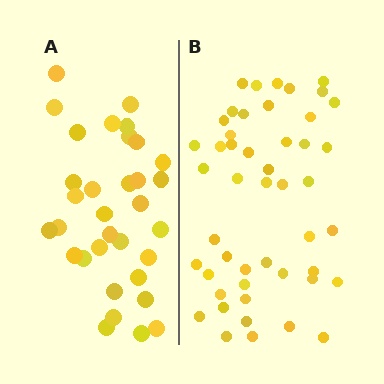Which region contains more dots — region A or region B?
Region B (the right region) has more dots.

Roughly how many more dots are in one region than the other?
Region B has approximately 15 more dots than region A.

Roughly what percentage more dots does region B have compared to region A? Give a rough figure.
About 45% more.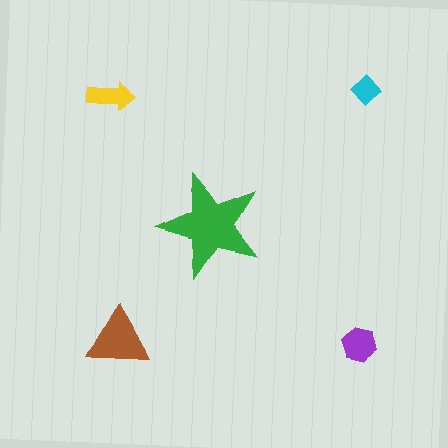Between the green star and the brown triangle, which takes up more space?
The green star.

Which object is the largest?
The green star.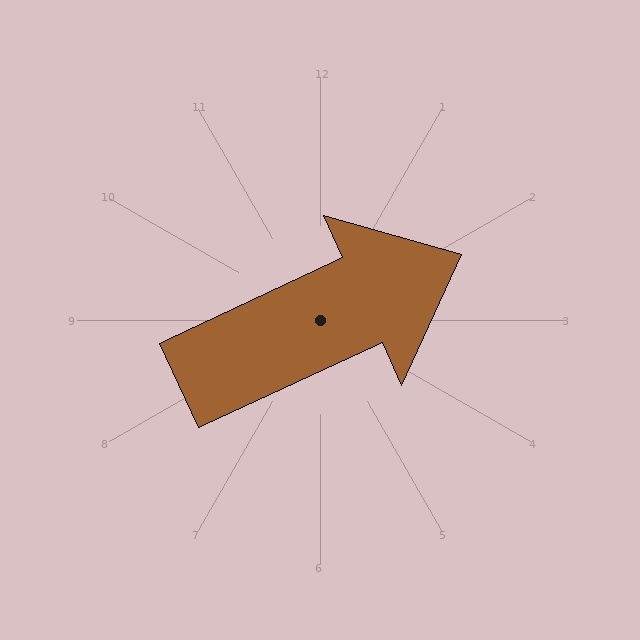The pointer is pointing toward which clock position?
Roughly 2 o'clock.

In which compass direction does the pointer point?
Northeast.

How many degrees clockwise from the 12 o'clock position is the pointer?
Approximately 65 degrees.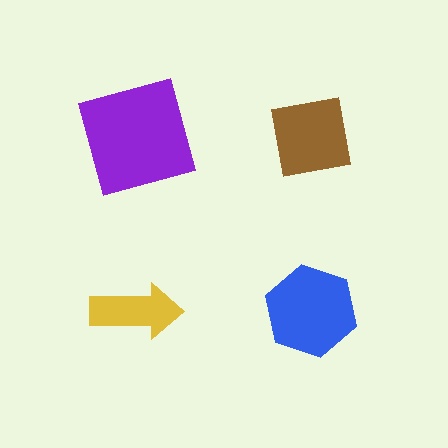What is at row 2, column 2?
A blue hexagon.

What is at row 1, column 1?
A purple square.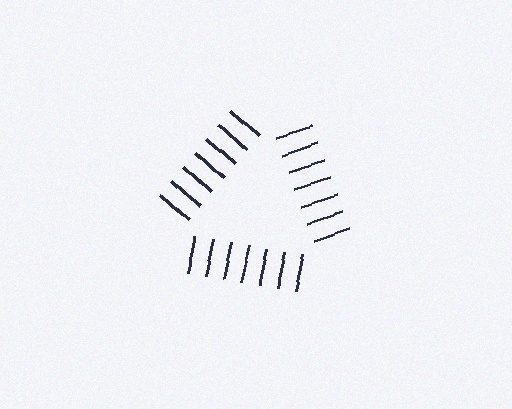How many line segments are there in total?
21 — 7 along each of the 3 edges.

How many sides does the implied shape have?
3 sides — the line-ends trace a triangle.